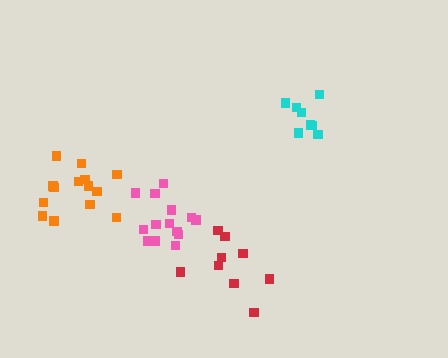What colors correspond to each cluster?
The clusters are colored: orange, red, cyan, pink.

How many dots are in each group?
Group 1: 14 dots, Group 2: 9 dots, Group 3: 8 dots, Group 4: 14 dots (45 total).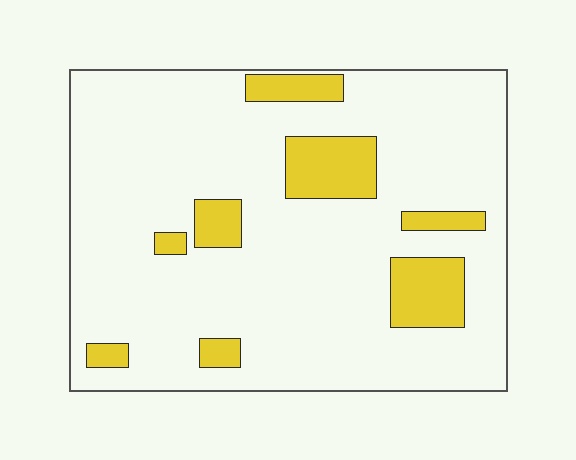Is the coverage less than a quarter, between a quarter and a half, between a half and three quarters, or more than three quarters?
Less than a quarter.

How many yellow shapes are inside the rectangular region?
8.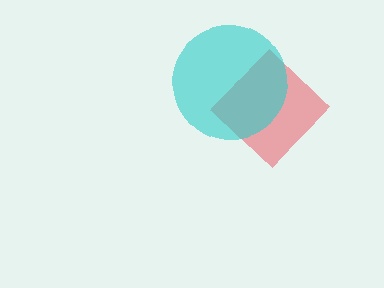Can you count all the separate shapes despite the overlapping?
Yes, there are 2 separate shapes.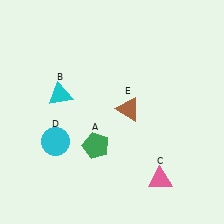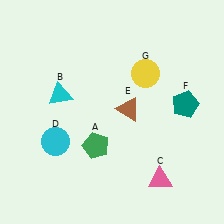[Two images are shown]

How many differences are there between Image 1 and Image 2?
There are 2 differences between the two images.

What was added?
A teal pentagon (F), a yellow circle (G) were added in Image 2.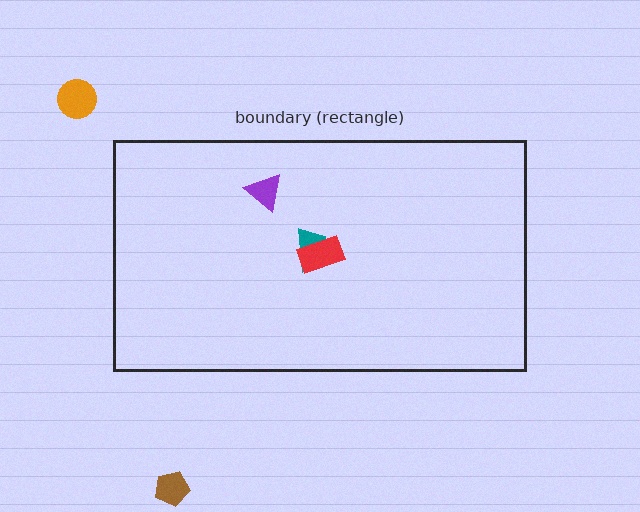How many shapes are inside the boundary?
3 inside, 2 outside.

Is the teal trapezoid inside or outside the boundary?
Inside.